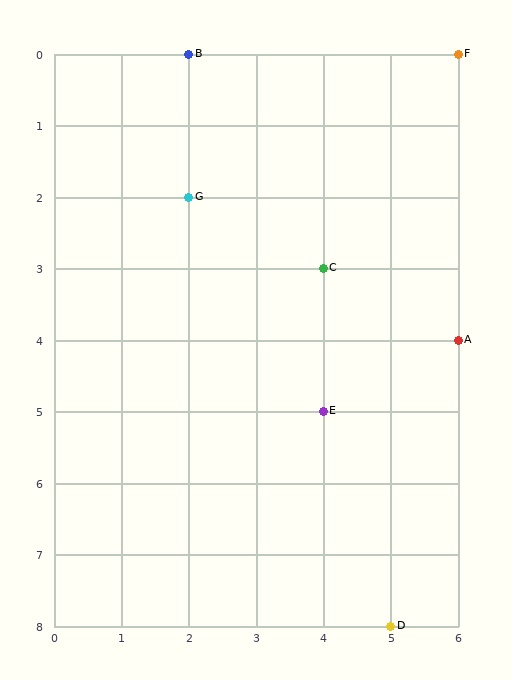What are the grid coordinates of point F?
Point F is at grid coordinates (6, 0).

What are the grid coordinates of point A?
Point A is at grid coordinates (6, 4).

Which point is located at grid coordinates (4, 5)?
Point E is at (4, 5).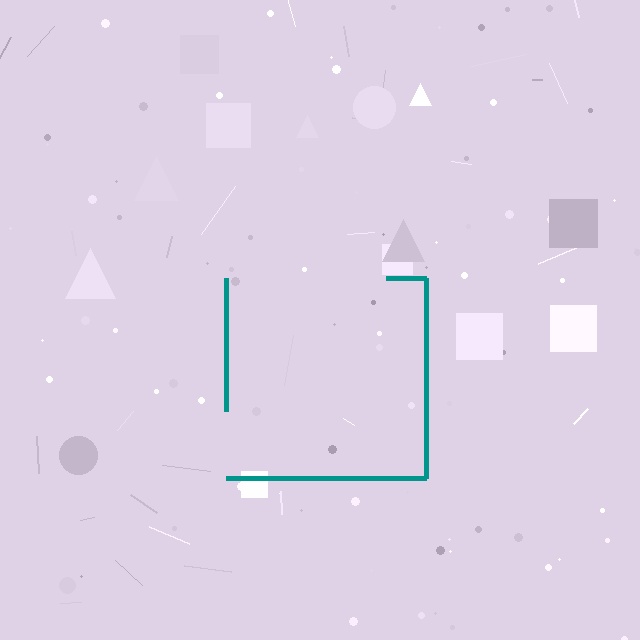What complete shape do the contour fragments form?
The contour fragments form a square.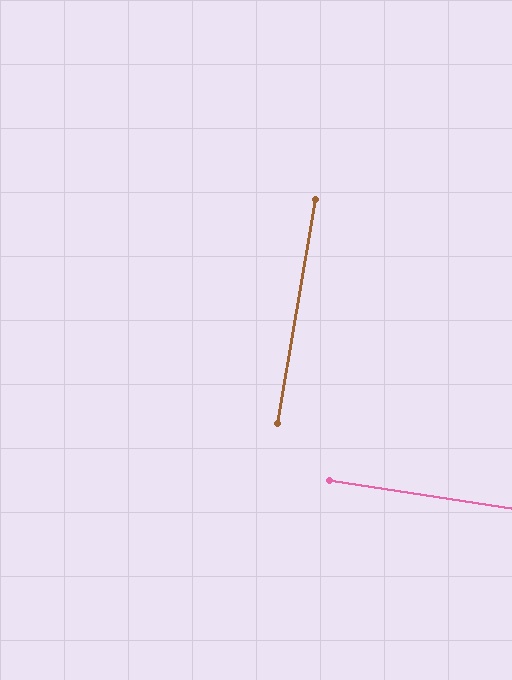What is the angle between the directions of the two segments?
Approximately 89 degrees.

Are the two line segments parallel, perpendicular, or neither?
Perpendicular — they meet at approximately 89°.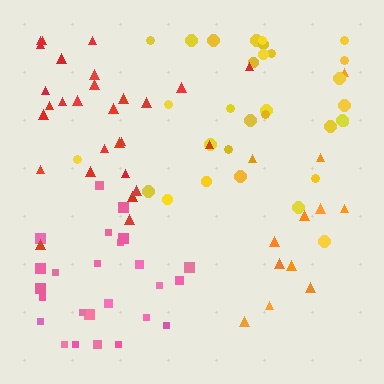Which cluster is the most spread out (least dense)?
Orange.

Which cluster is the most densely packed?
Pink.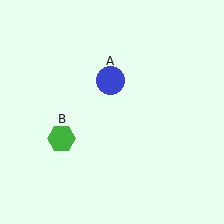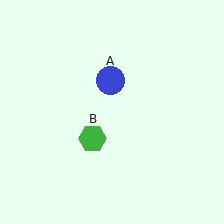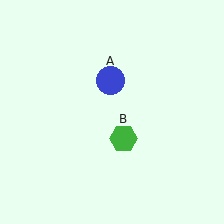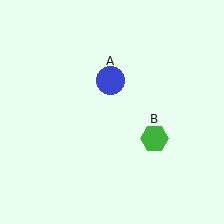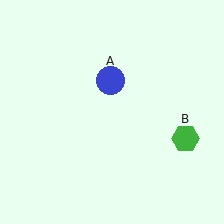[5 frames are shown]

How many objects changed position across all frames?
1 object changed position: green hexagon (object B).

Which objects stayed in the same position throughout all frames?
Blue circle (object A) remained stationary.